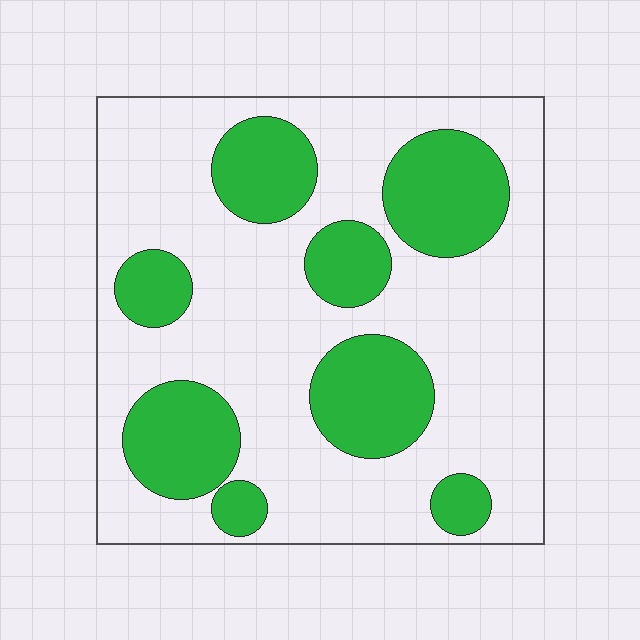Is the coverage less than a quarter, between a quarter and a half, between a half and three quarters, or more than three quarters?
Between a quarter and a half.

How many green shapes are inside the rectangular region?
8.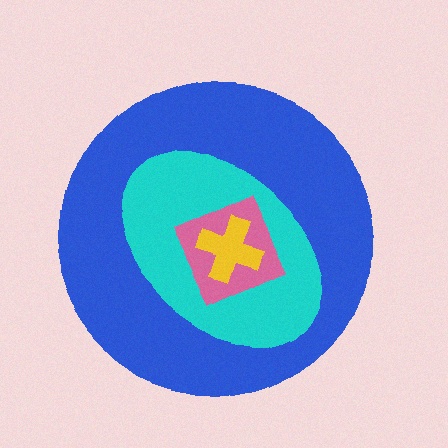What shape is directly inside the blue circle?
The cyan ellipse.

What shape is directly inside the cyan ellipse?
The pink square.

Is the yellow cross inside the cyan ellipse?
Yes.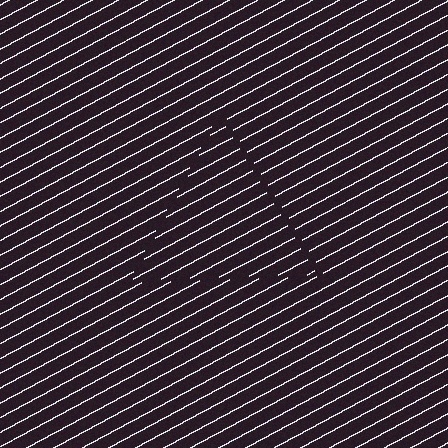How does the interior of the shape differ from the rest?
The interior of the shape contains the same grating, shifted by half a period — the contour is defined by the phase discontinuity where line-ends from the inner and outer gratings abut.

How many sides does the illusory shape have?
3 sides — the line-ends trace a triangle.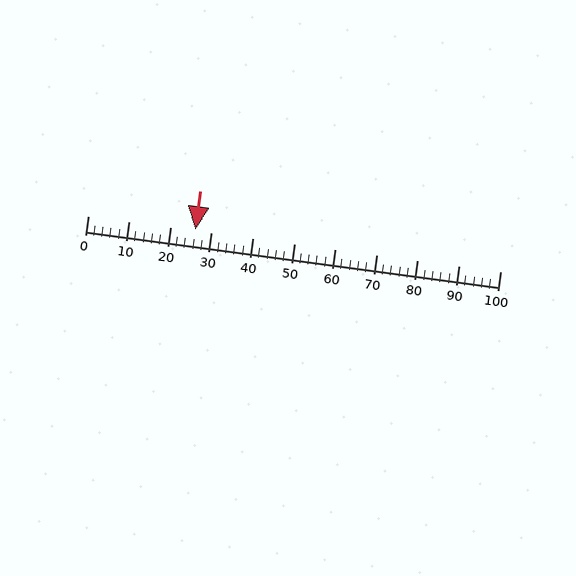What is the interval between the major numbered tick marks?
The major tick marks are spaced 10 units apart.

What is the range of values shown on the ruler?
The ruler shows values from 0 to 100.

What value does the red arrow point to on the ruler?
The red arrow points to approximately 26.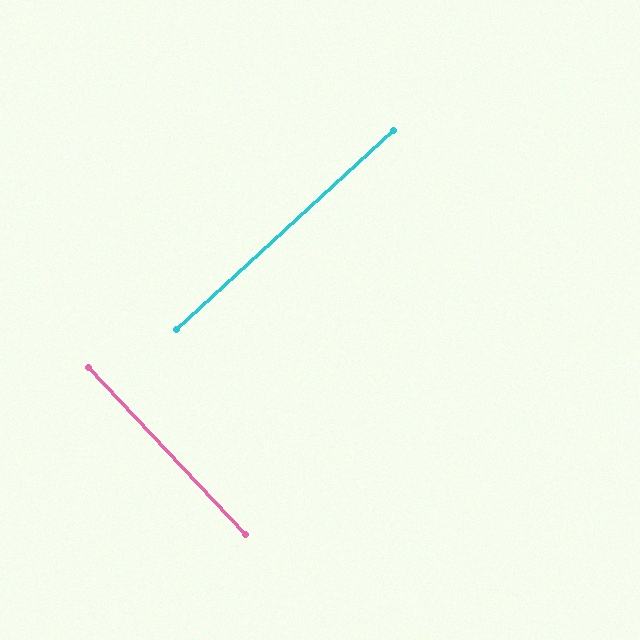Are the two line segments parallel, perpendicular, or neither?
Perpendicular — they meet at approximately 89°.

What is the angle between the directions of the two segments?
Approximately 89 degrees.